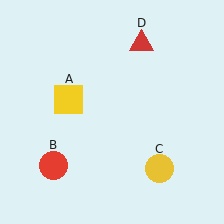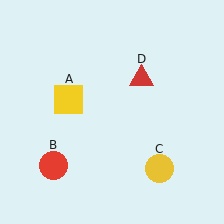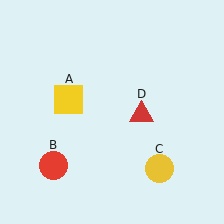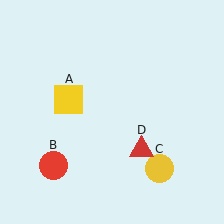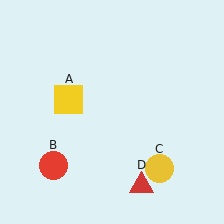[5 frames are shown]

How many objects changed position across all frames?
1 object changed position: red triangle (object D).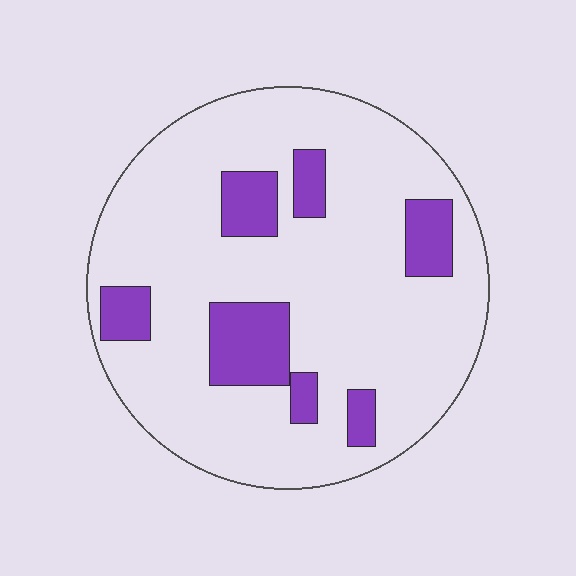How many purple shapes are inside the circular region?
7.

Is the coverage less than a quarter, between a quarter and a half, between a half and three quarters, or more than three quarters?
Less than a quarter.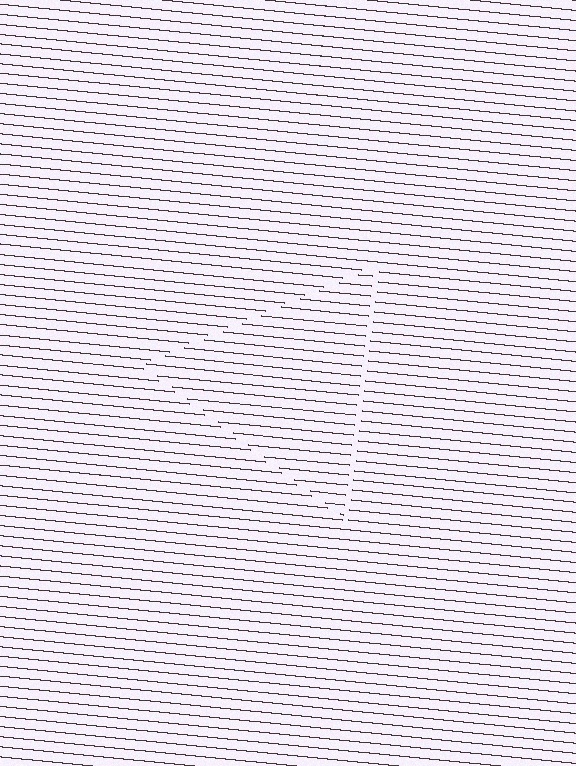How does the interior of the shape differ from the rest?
The interior of the shape contains the same grating, shifted by half a period — the contour is defined by the phase discontinuity where line-ends from the inner and outer gratings abut.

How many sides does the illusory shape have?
3 sides — the line-ends trace a triangle.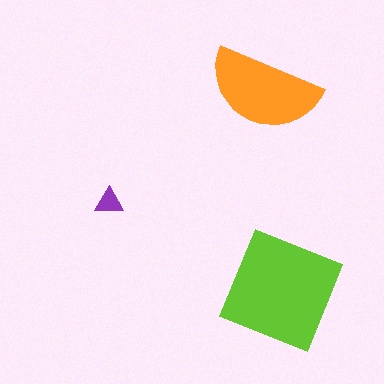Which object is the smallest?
The purple triangle.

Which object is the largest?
The lime square.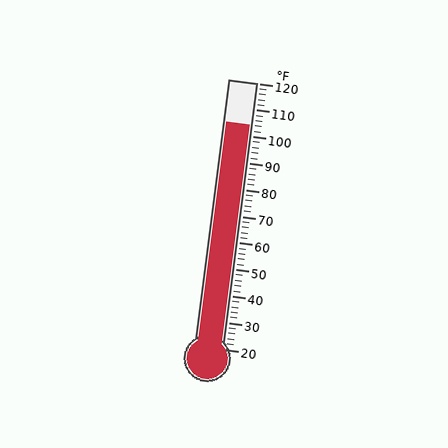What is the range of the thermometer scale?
The thermometer scale ranges from 20°F to 120°F.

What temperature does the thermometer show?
The thermometer shows approximately 104°F.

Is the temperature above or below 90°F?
The temperature is above 90°F.